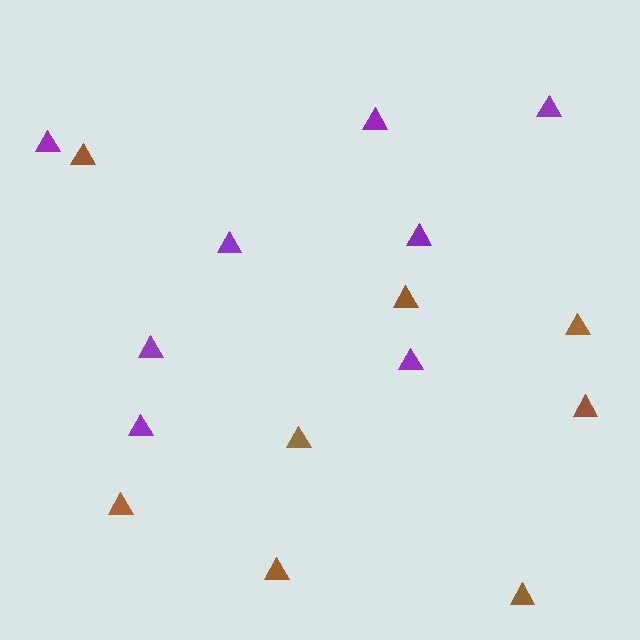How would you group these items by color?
There are 2 groups: one group of purple triangles (8) and one group of brown triangles (8).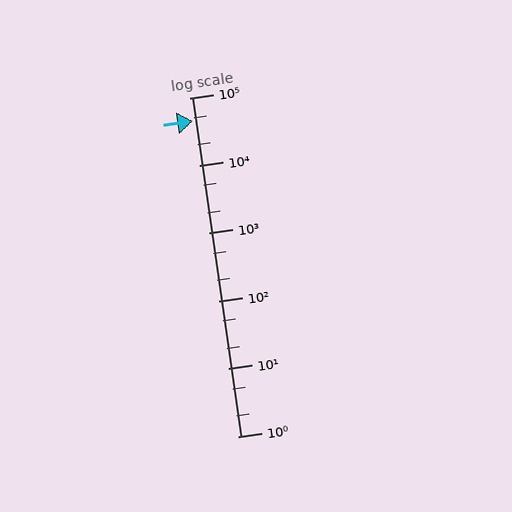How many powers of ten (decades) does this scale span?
The scale spans 5 decades, from 1 to 100000.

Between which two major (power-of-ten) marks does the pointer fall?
The pointer is between 10000 and 100000.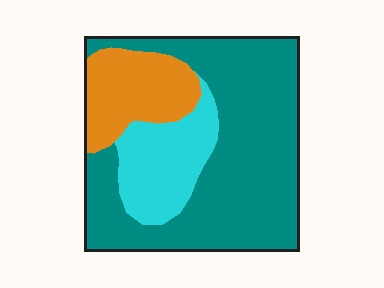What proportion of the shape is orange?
Orange takes up about one fifth (1/5) of the shape.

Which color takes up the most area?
Teal, at roughly 65%.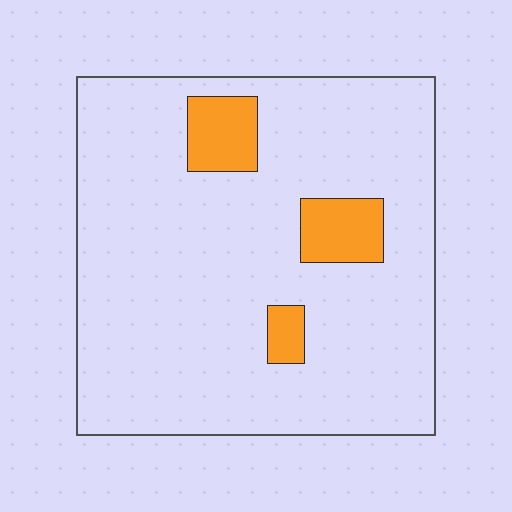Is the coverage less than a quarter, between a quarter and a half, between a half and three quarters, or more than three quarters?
Less than a quarter.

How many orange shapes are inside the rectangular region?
3.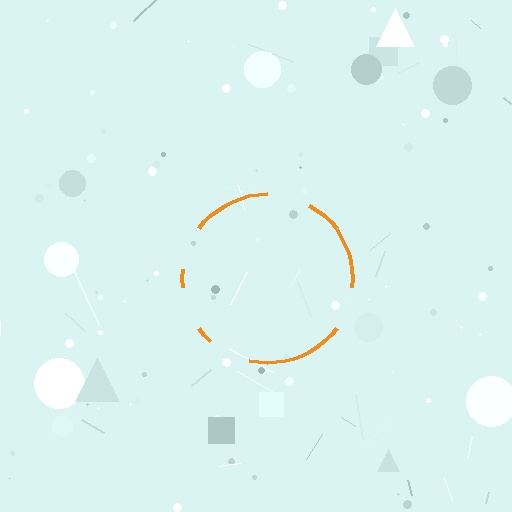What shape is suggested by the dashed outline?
The dashed outline suggests a circle.